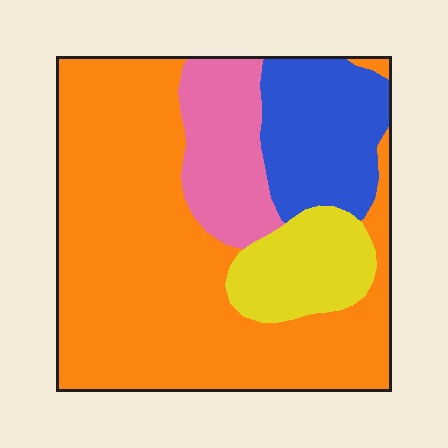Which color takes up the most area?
Orange, at roughly 60%.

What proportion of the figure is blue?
Blue covers 16% of the figure.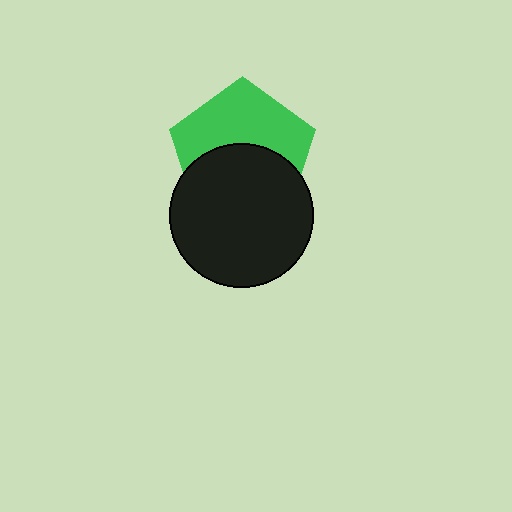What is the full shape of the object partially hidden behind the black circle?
The partially hidden object is a green pentagon.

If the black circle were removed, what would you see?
You would see the complete green pentagon.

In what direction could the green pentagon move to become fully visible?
The green pentagon could move up. That would shift it out from behind the black circle entirely.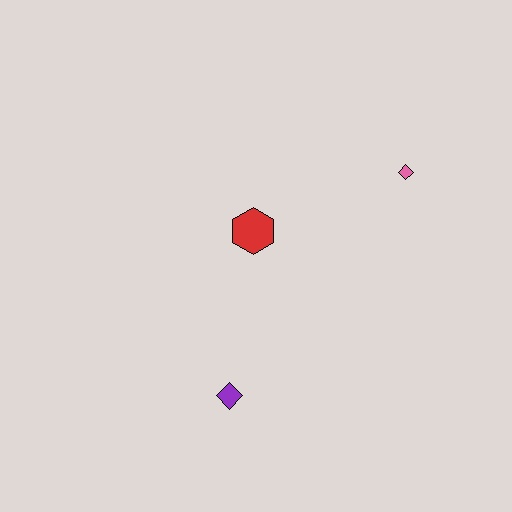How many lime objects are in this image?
There are no lime objects.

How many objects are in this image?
There are 3 objects.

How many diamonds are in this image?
There are 2 diamonds.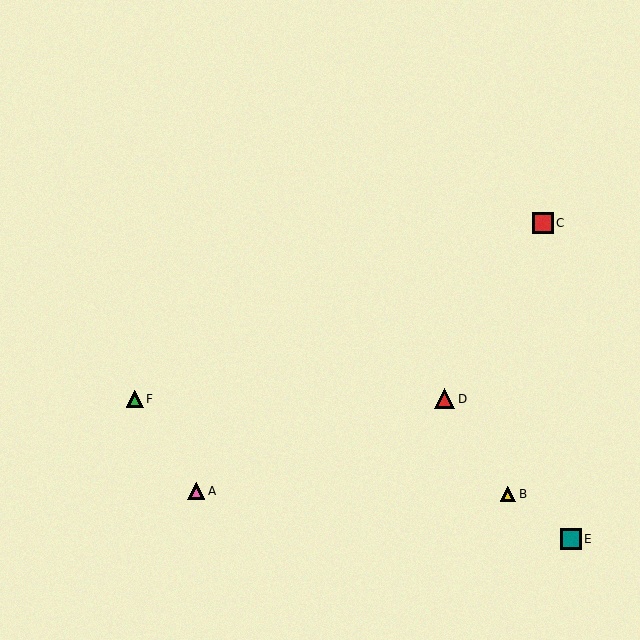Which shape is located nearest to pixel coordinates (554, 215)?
The red square (labeled C) at (543, 223) is nearest to that location.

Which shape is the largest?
The red square (labeled C) is the largest.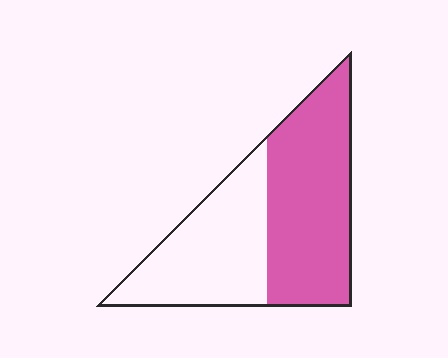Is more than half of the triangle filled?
Yes.